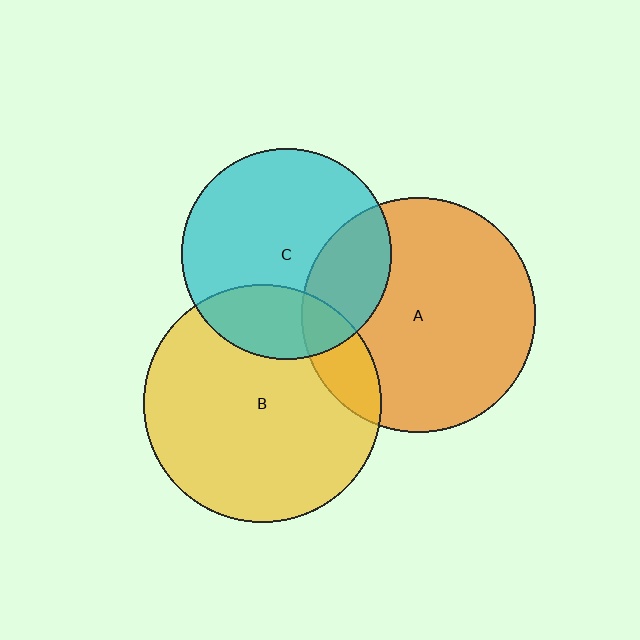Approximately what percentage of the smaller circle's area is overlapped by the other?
Approximately 25%.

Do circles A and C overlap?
Yes.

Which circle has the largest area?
Circle B (yellow).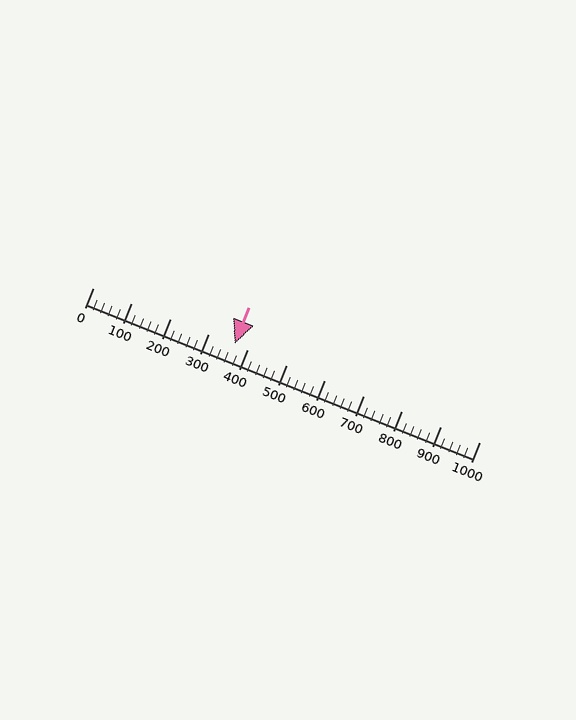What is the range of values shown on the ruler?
The ruler shows values from 0 to 1000.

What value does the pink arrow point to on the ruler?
The pink arrow points to approximately 368.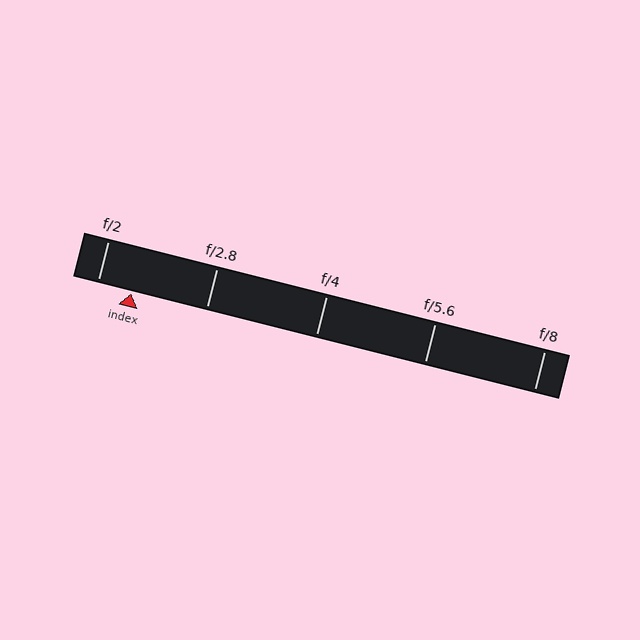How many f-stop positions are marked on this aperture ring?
There are 5 f-stop positions marked.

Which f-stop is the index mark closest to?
The index mark is closest to f/2.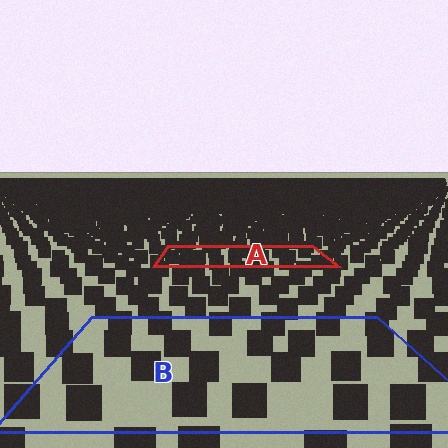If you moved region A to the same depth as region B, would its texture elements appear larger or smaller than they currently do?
They would appear larger. At a closer depth, the same texture elements are projected at a bigger on-screen size.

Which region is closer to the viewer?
Region B is closer. The texture elements there are larger and more spread out.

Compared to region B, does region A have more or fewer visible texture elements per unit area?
Region A has more texture elements per unit area — they are packed more densely because it is farther away.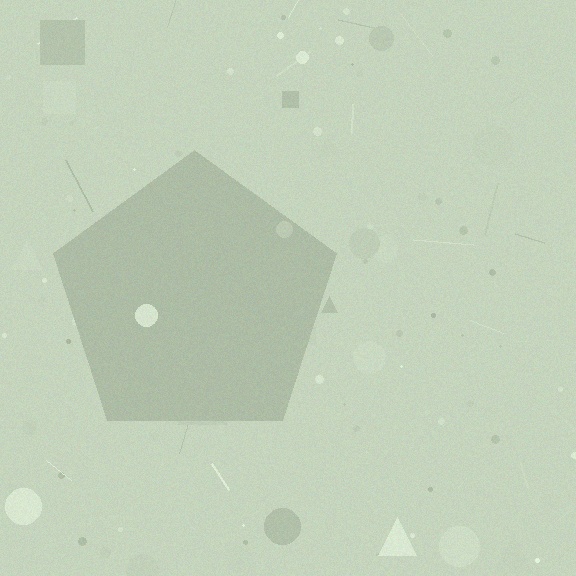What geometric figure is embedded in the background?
A pentagon is embedded in the background.